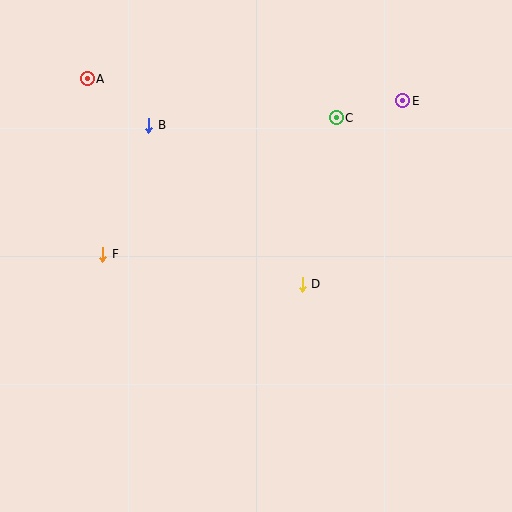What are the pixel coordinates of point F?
Point F is at (103, 254).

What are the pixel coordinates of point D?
Point D is at (302, 284).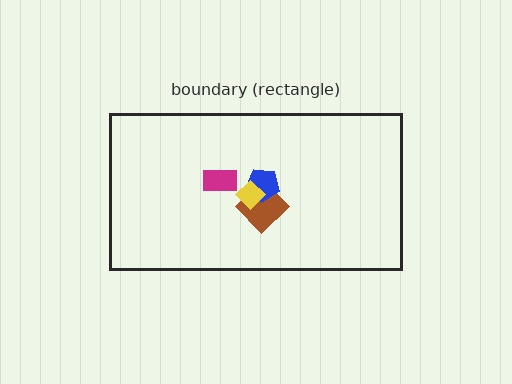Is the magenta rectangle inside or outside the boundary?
Inside.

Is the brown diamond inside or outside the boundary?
Inside.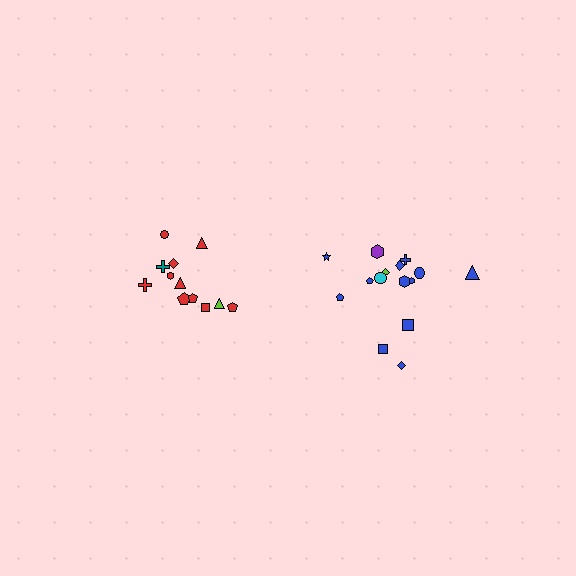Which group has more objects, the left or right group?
The right group.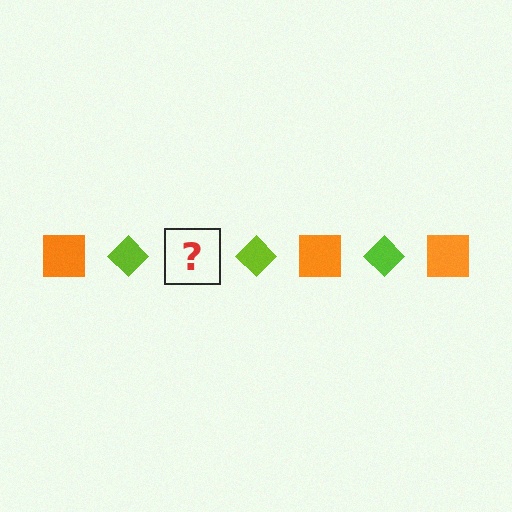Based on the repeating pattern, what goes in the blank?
The blank should be an orange square.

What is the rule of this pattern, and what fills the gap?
The rule is that the pattern alternates between orange square and lime diamond. The gap should be filled with an orange square.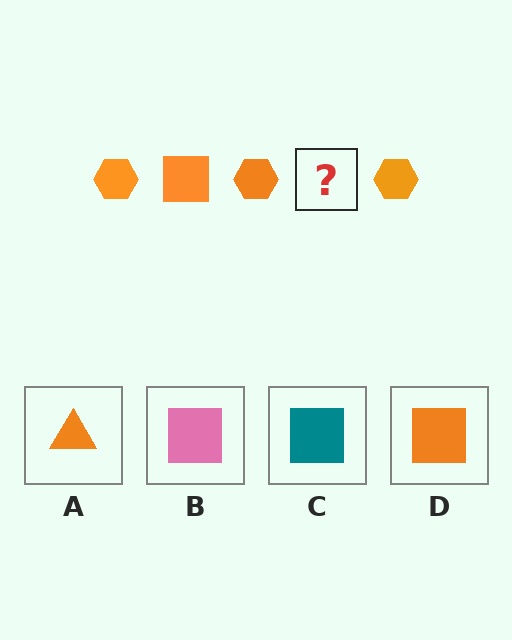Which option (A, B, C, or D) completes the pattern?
D.